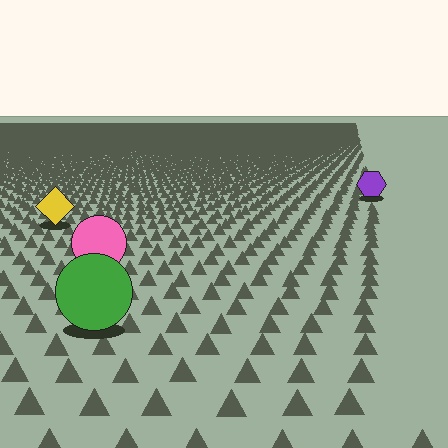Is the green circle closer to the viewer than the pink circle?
Yes. The green circle is closer — you can tell from the texture gradient: the ground texture is coarser near it.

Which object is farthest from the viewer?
The purple hexagon is farthest from the viewer. It appears smaller and the ground texture around it is denser.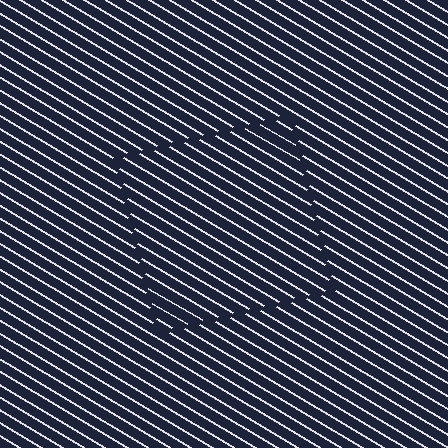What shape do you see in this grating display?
An illusory square. The interior of the shape contains the same grating, shifted by half a period — the contour is defined by the phase discontinuity where line-ends from the inner and outer gratings abut.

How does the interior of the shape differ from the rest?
The interior of the shape contains the same grating, shifted by half a period — the contour is defined by the phase discontinuity where line-ends from the inner and outer gratings abut.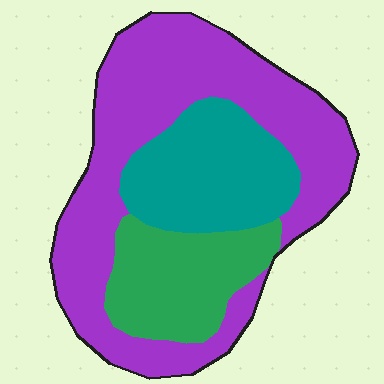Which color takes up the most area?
Purple, at roughly 55%.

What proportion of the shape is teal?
Teal covers around 25% of the shape.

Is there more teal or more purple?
Purple.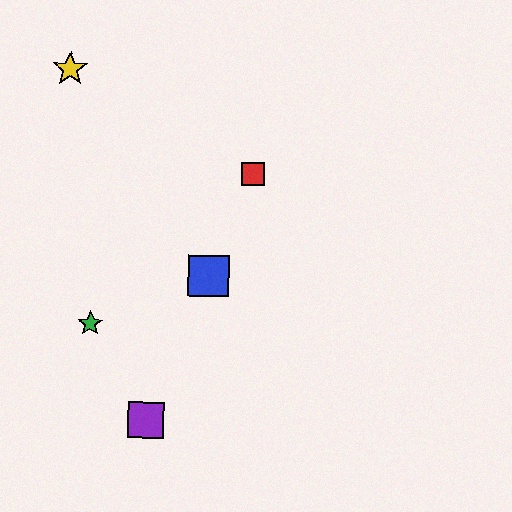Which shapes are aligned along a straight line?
The red square, the blue square, the purple square are aligned along a straight line.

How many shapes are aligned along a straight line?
3 shapes (the red square, the blue square, the purple square) are aligned along a straight line.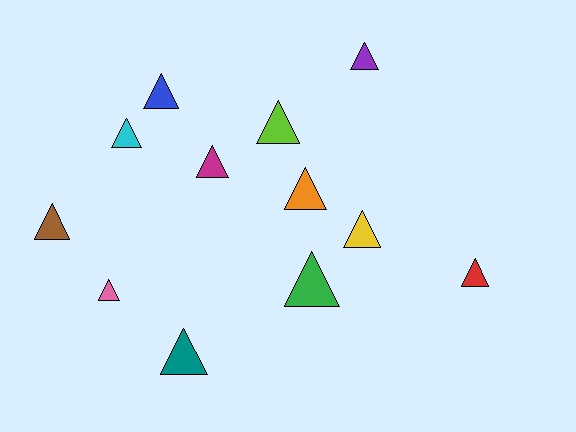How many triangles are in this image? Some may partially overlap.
There are 12 triangles.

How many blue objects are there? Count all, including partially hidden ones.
There is 1 blue object.